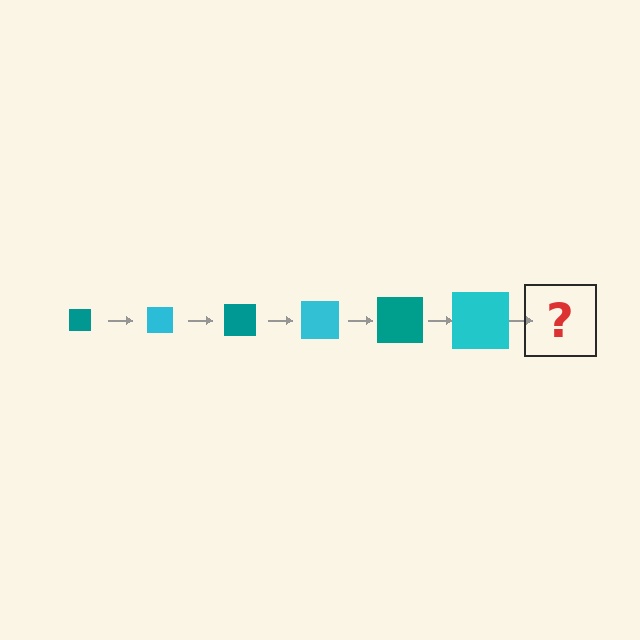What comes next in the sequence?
The next element should be a teal square, larger than the previous one.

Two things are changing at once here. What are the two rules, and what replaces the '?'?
The two rules are that the square grows larger each step and the color cycles through teal and cyan. The '?' should be a teal square, larger than the previous one.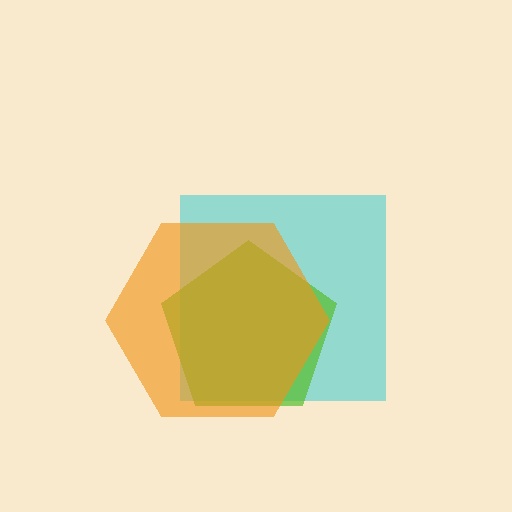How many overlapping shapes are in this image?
There are 3 overlapping shapes in the image.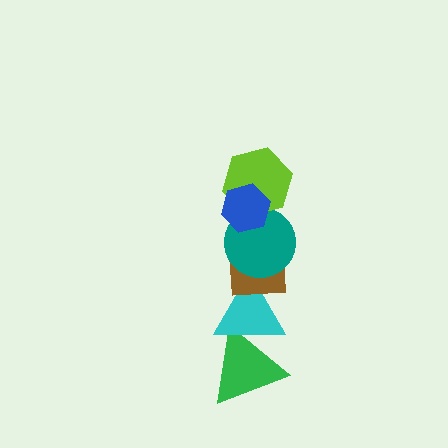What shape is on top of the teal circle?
The lime hexagon is on top of the teal circle.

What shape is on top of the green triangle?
The cyan triangle is on top of the green triangle.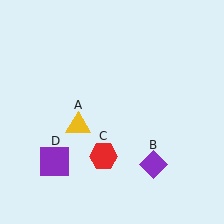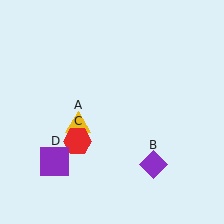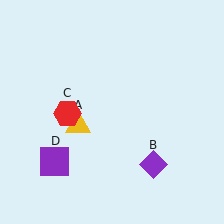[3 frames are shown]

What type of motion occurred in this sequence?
The red hexagon (object C) rotated clockwise around the center of the scene.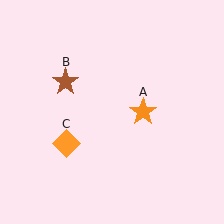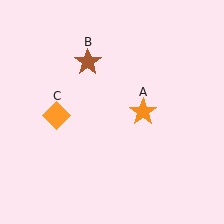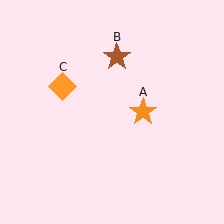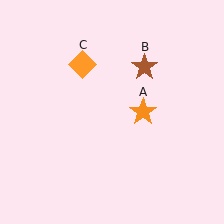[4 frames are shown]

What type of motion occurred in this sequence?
The brown star (object B), orange diamond (object C) rotated clockwise around the center of the scene.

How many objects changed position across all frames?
2 objects changed position: brown star (object B), orange diamond (object C).